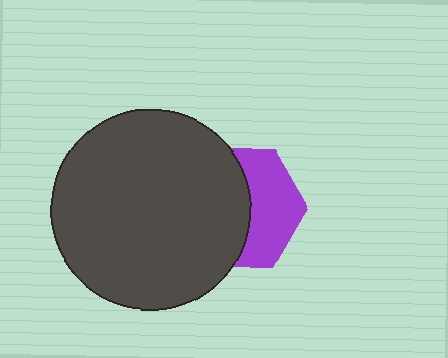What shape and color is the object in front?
The object in front is a dark gray circle.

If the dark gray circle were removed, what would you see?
You would see the complete purple hexagon.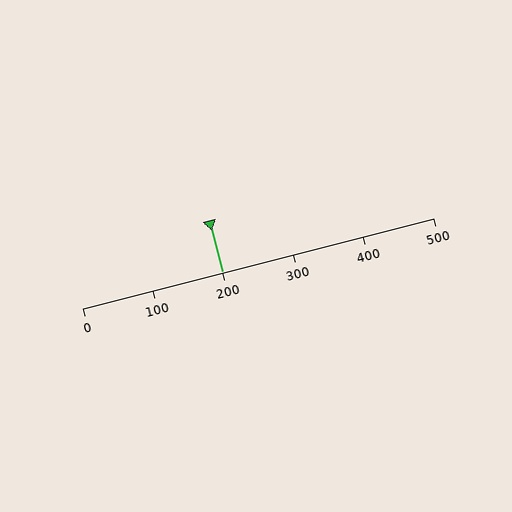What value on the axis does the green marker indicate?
The marker indicates approximately 200.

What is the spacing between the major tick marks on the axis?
The major ticks are spaced 100 apart.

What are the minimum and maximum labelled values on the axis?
The axis runs from 0 to 500.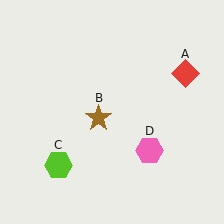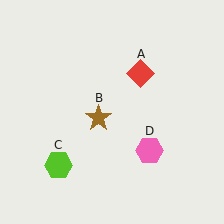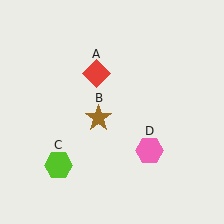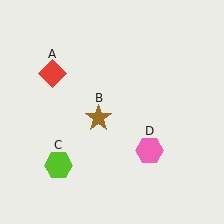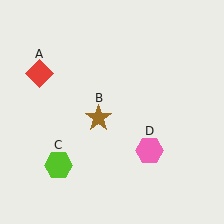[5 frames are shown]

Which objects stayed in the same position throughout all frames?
Brown star (object B) and lime hexagon (object C) and pink hexagon (object D) remained stationary.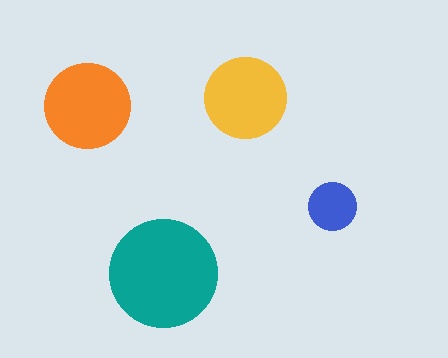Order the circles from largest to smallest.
the teal one, the orange one, the yellow one, the blue one.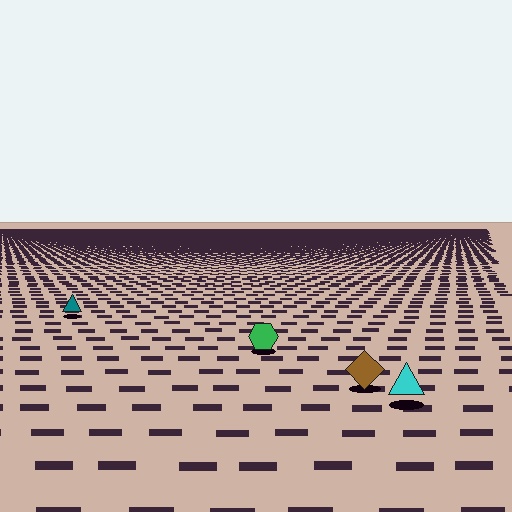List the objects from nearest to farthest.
From nearest to farthest: the cyan triangle, the brown diamond, the green hexagon, the teal triangle.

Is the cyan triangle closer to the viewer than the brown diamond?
Yes. The cyan triangle is closer — you can tell from the texture gradient: the ground texture is coarser near it.